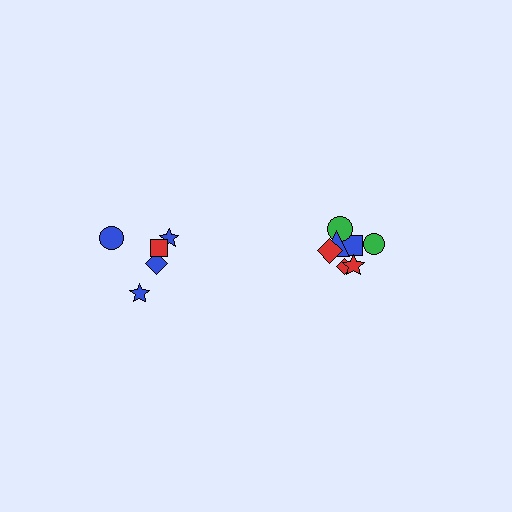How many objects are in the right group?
There are 7 objects.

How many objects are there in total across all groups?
There are 12 objects.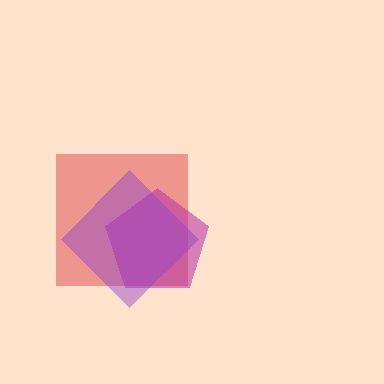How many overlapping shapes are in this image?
There are 3 overlapping shapes in the image.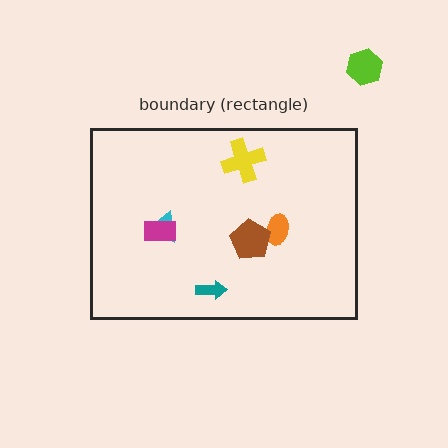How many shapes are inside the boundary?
6 inside, 1 outside.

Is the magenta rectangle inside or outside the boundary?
Inside.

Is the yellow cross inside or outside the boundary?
Inside.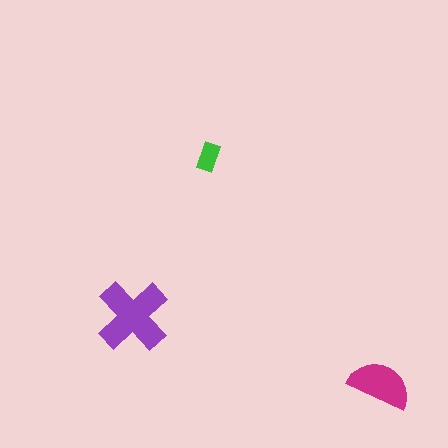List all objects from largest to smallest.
The purple cross, the magenta semicircle, the green rectangle.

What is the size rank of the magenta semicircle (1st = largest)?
2nd.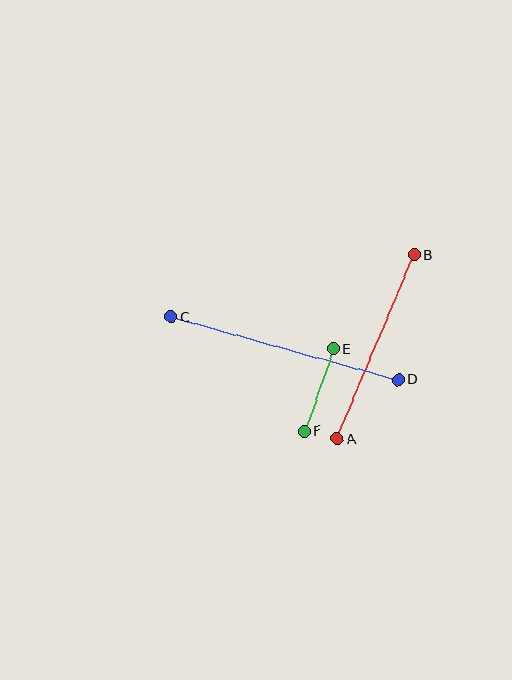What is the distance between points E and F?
The distance is approximately 87 pixels.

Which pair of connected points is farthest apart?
Points C and D are farthest apart.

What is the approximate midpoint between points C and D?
The midpoint is at approximately (285, 348) pixels.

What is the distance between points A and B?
The distance is approximately 199 pixels.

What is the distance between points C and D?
The distance is approximately 235 pixels.